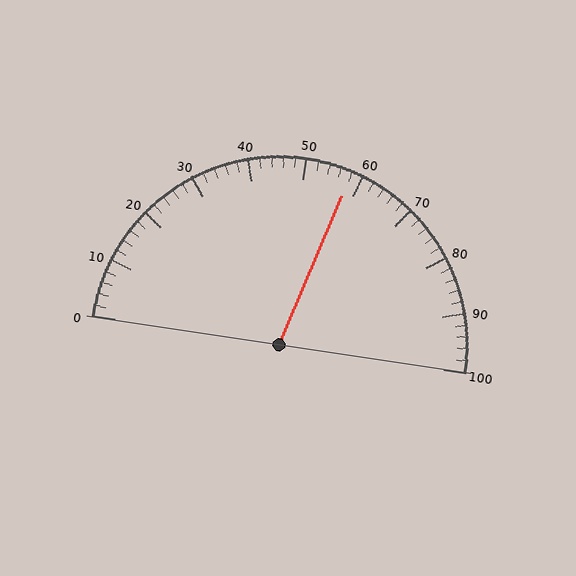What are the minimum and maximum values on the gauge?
The gauge ranges from 0 to 100.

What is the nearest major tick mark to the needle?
The nearest major tick mark is 60.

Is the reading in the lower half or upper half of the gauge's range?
The reading is in the upper half of the range (0 to 100).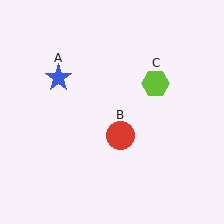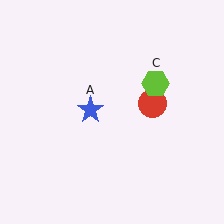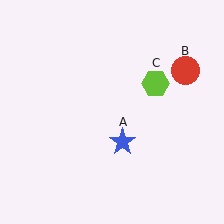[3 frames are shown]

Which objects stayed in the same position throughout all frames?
Lime hexagon (object C) remained stationary.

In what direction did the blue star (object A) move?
The blue star (object A) moved down and to the right.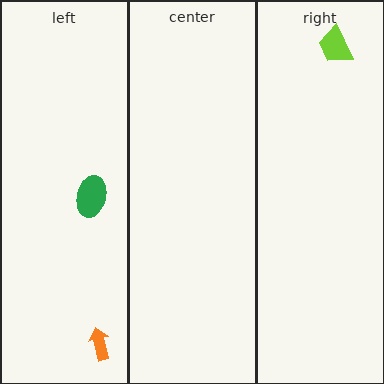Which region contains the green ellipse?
The left region.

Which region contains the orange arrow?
The left region.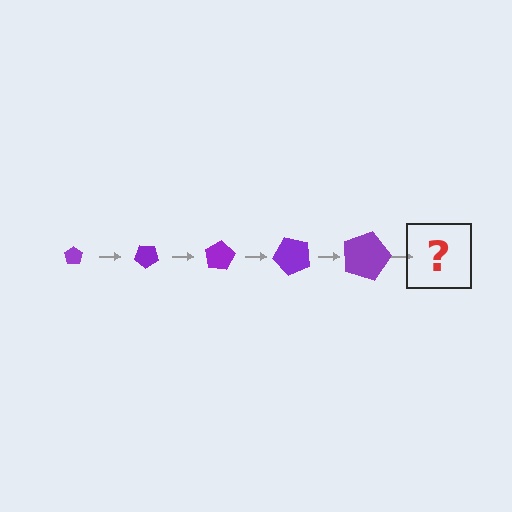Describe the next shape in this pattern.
It should be a pentagon, larger than the previous one and rotated 200 degrees from the start.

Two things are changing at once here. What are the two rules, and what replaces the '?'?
The two rules are that the pentagon grows larger each step and it rotates 40 degrees each step. The '?' should be a pentagon, larger than the previous one and rotated 200 degrees from the start.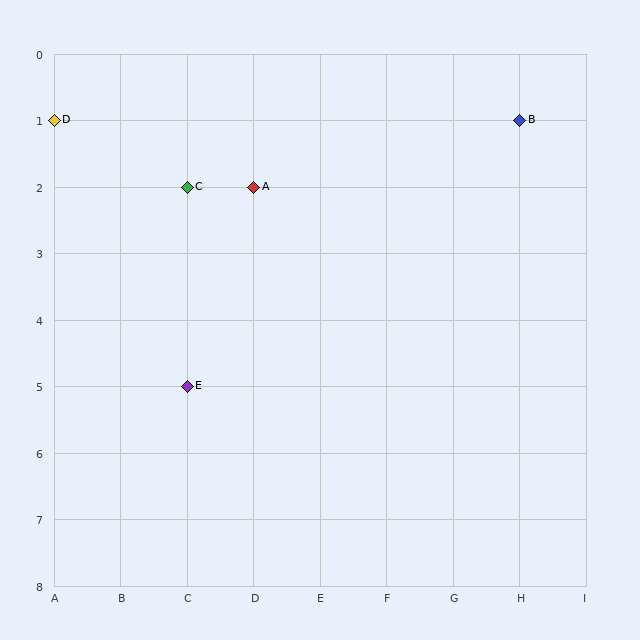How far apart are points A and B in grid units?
Points A and B are 4 columns and 1 row apart (about 4.1 grid units diagonally).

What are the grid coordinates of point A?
Point A is at grid coordinates (D, 2).